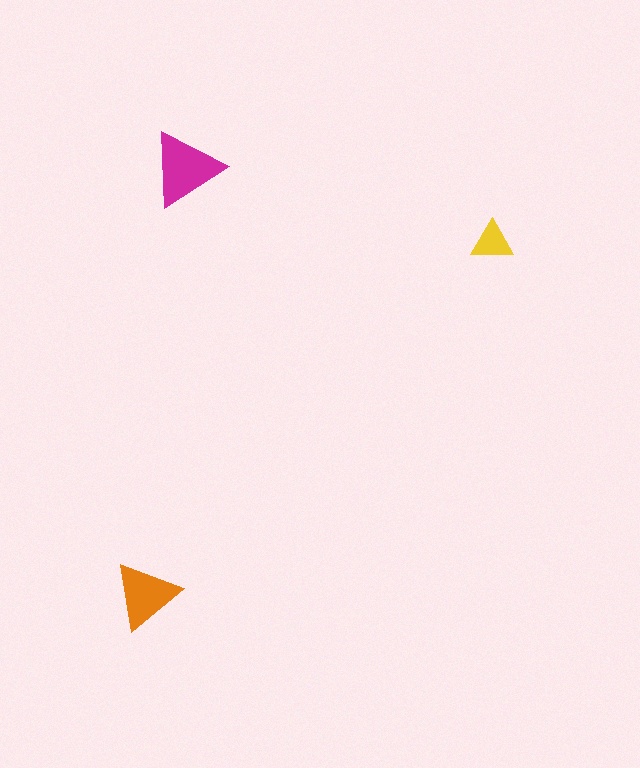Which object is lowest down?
The orange triangle is bottommost.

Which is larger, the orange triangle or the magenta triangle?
The magenta one.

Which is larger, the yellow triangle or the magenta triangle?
The magenta one.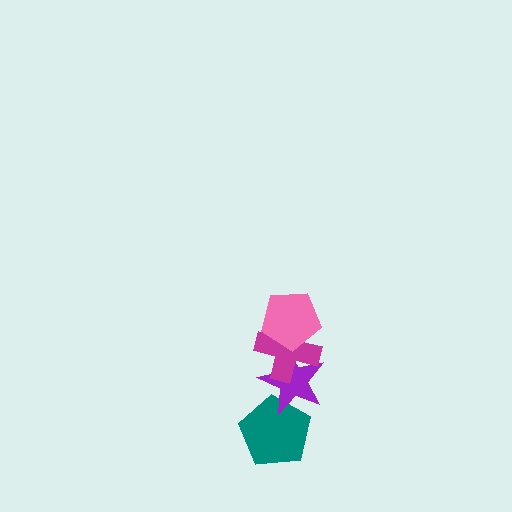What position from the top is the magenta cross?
The magenta cross is 2nd from the top.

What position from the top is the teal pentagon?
The teal pentagon is 4th from the top.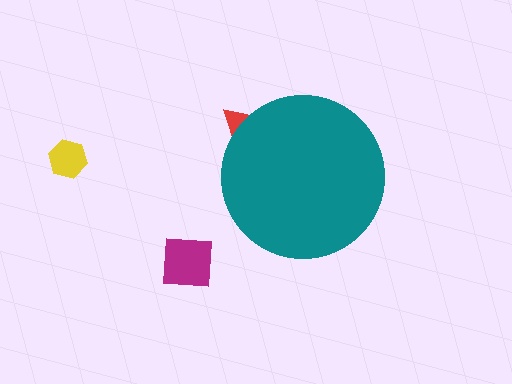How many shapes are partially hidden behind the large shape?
1 shape is partially hidden.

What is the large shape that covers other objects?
A teal circle.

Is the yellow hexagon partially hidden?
No, the yellow hexagon is fully visible.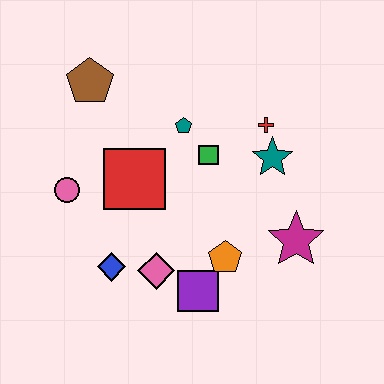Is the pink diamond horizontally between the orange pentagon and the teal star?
No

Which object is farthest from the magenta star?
The brown pentagon is farthest from the magenta star.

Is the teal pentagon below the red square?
No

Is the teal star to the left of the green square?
No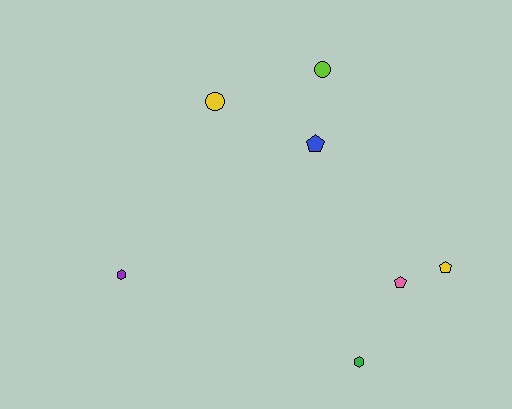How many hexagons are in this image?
There are 2 hexagons.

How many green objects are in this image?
There is 1 green object.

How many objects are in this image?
There are 7 objects.